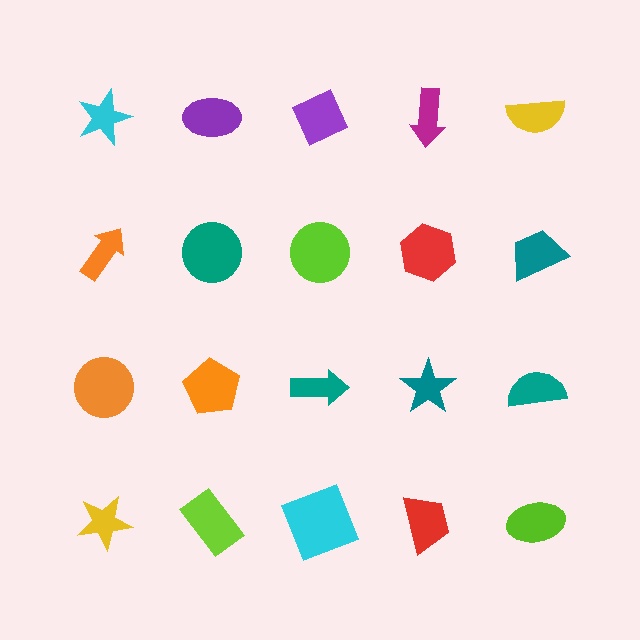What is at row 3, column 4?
A teal star.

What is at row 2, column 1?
An orange arrow.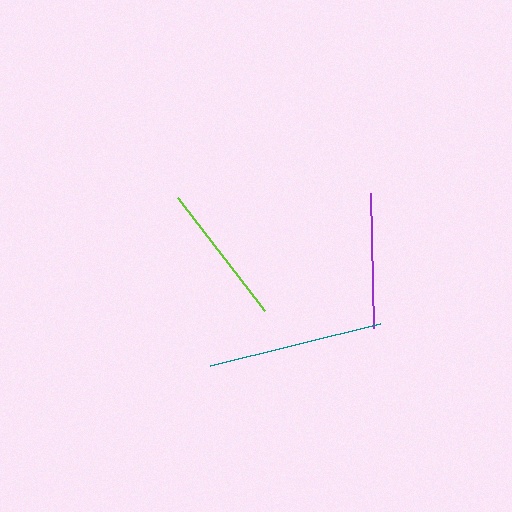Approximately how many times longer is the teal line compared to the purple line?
The teal line is approximately 1.3 times the length of the purple line.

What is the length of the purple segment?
The purple segment is approximately 135 pixels long.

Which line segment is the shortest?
The purple line is the shortest at approximately 135 pixels.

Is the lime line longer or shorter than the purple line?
The lime line is longer than the purple line.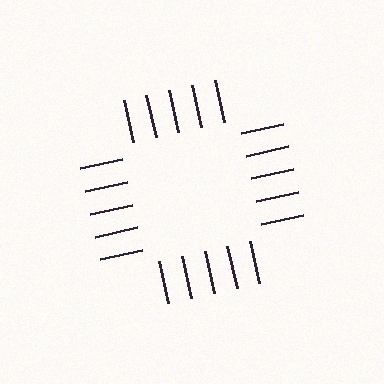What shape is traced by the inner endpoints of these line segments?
An illusory square — the line segments terminate on its edges but no continuous stroke is drawn.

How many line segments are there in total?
20 — 5 along each of the 4 edges.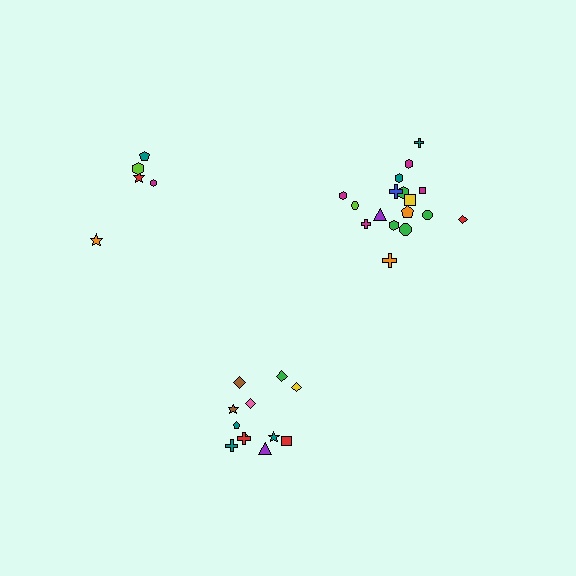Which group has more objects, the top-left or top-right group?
The top-right group.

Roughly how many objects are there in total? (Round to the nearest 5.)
Roughly 35 objects in total.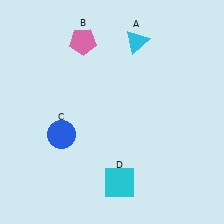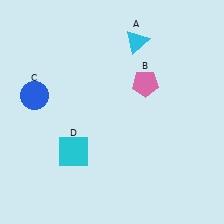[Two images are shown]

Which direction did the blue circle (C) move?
The blue circle (C) moved up.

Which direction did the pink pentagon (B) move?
The pink pentagon (B) moved right.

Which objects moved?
The objects that moved are: the pink pentagon (B), the blue circle (C), the cyan square (D).